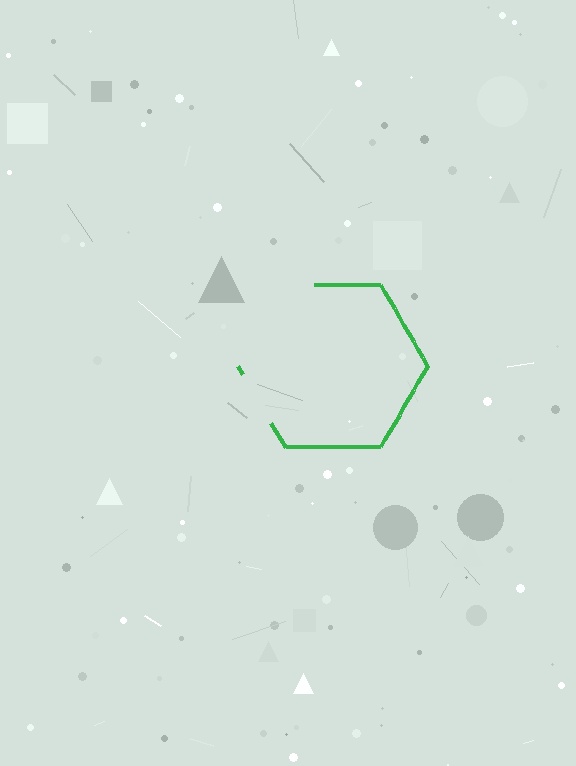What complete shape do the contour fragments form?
The contour fragments form a hexagon.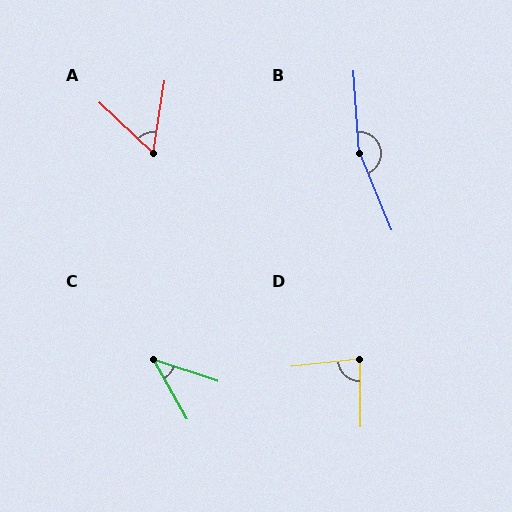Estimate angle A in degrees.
Approximately 56 degrees.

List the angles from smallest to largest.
C (42°), A (56°), D (84°), B (162°).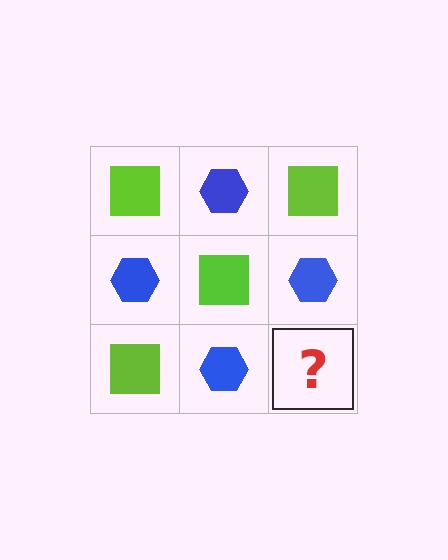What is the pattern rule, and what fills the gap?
The rule is that it alternates lime square and blue hexagon in a checkerboard pattern. The gap should be filled with a lime square.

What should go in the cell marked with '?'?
The missing cell should contain a lime square.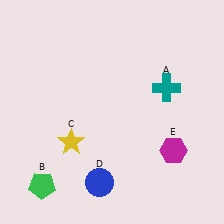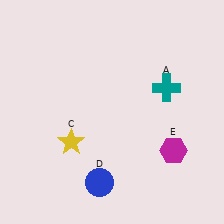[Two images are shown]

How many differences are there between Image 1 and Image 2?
There is 1 difference between the two images.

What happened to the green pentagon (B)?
The green pentagon (B) was removed in Image 2. It was in the bottom-left area of Image 1.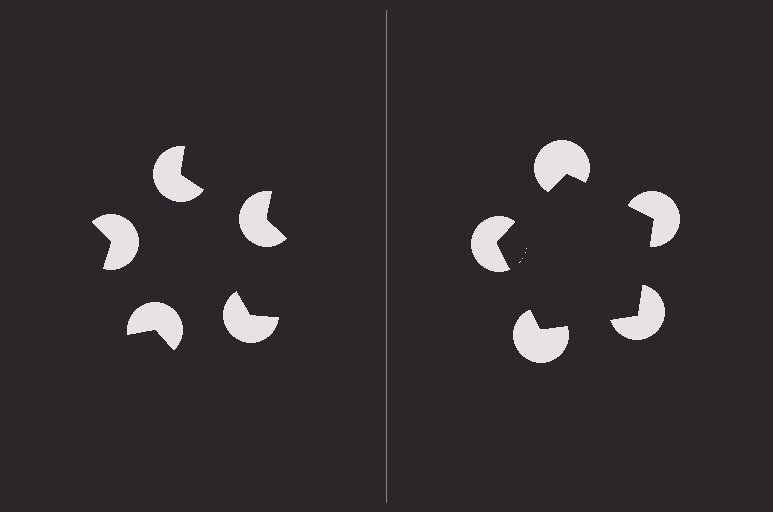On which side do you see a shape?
An illusory pentagon appears on the right side. On the left side the wedge cuts are rotated, so no coherent shape forms.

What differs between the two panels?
The pac-man discs are positioned identically on both sides; only the wedge orientations differ. On the right they align to a pentagon; on the left they are misaligned.